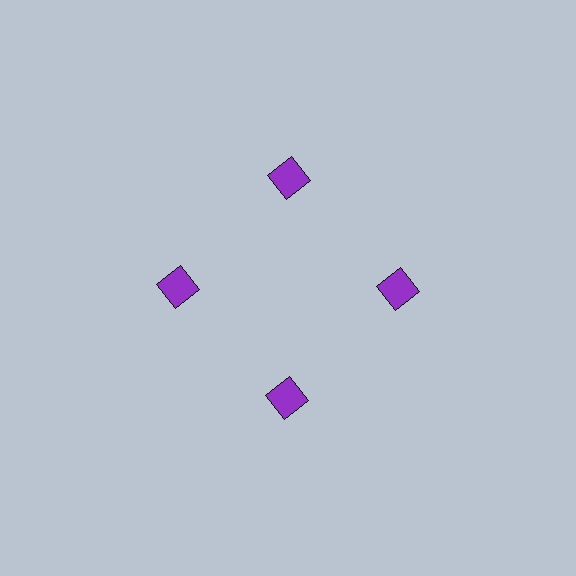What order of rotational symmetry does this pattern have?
This pattern has 4-fold rotational symmetry.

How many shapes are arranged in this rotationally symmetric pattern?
There are 4 shapes, arranged in 4 groups of 1.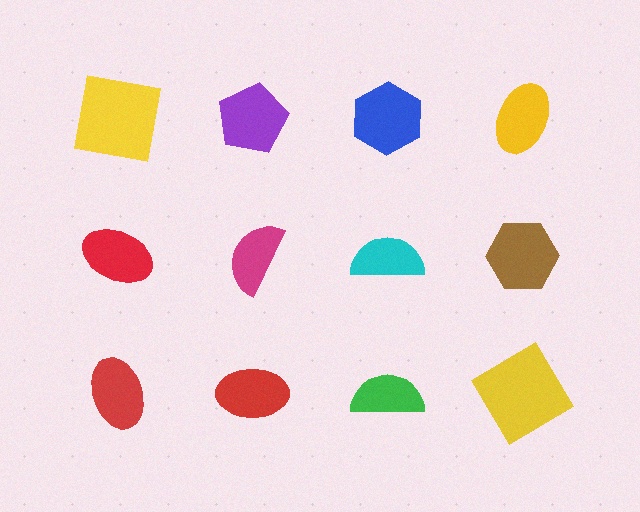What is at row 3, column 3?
A green semicircle.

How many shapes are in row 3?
4 shapes.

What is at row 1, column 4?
A yellow ellipse.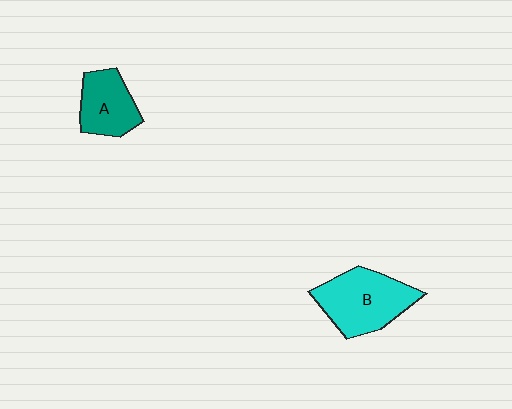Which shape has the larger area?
Shape B (cyan).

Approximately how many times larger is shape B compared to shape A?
Approximately 1.5 times.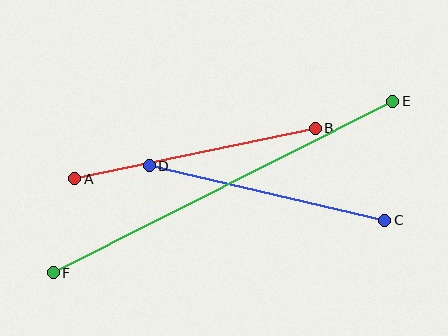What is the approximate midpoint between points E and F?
The midpoint is at approximately (223, 187) pixels.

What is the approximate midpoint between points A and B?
The midpoint is at approximately (195, 154) pixels.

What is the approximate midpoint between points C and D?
The midpoint is at approximately (267, 193) pixels.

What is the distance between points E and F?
The distance is approximately 380 pixels.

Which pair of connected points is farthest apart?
Points E and F are farthest apart.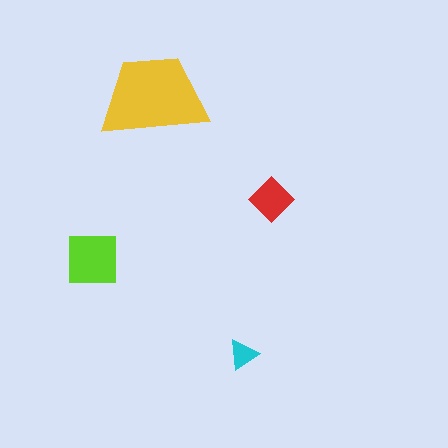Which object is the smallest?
The cyan triangle.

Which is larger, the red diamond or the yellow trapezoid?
The yellow trapezoid.